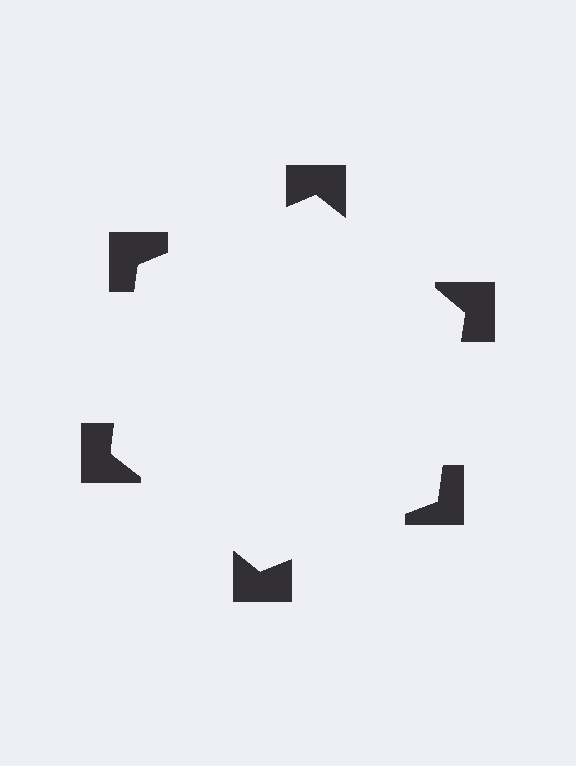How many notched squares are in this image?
There are 6 — one at each vertex of the illusory hexagon.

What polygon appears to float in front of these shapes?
An illusory hexagon — its edges are inferred from the aligned wedge cuts in the notched squares, not physically drawn.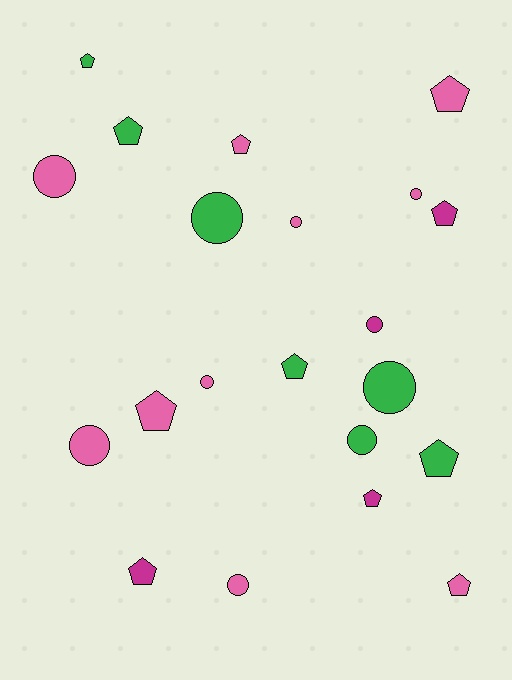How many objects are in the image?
There are 21 objects.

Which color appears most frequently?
Pink, with 10 objects.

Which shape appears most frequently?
Pentagon, with 11 objects.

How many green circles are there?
There are 3 green circles.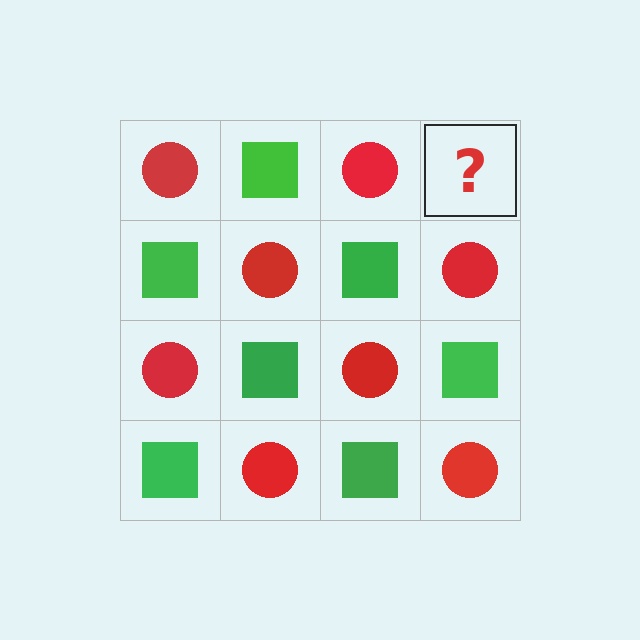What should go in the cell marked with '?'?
The missing cell should contain a green square.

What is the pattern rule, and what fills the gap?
The rule is that it alternates red circle and green square in a checkerboard pattern. The gap should be filled with a green square.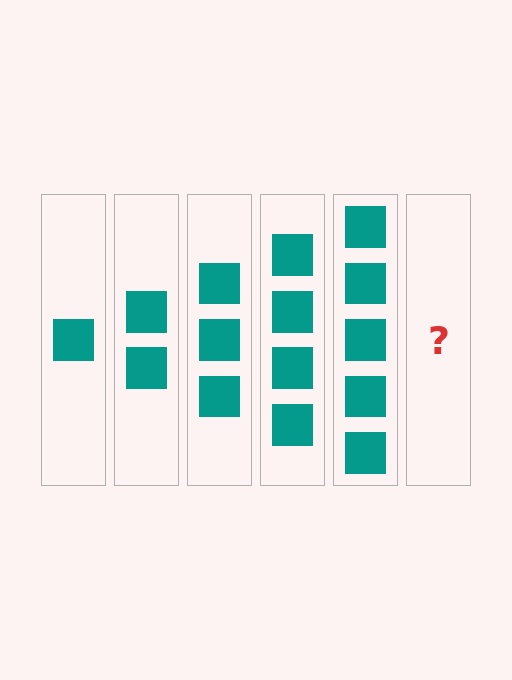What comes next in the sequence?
The next element should be 6 squares.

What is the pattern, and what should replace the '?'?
The pattern is that each step adds one more square. The '?' should be 6 squares.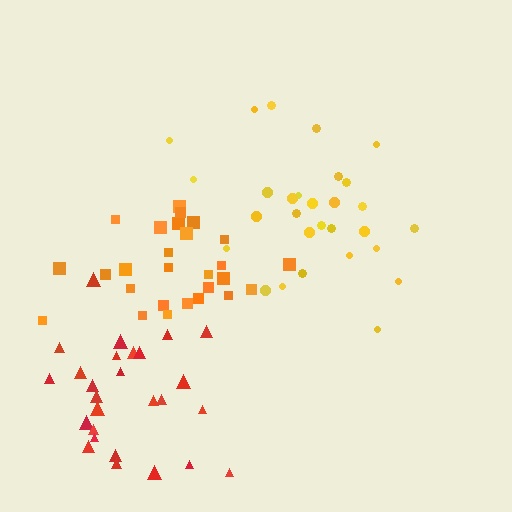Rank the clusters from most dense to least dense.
orange, red, yellow.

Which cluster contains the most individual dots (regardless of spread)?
Yellow (30).